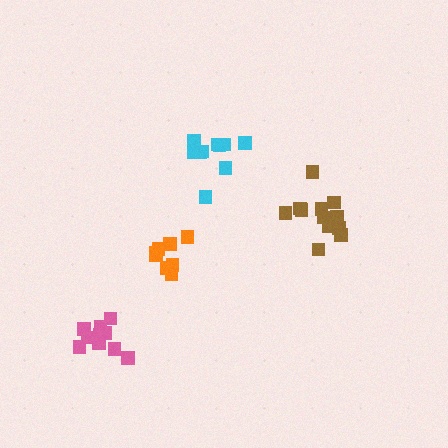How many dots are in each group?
Group 1: 10 dots, Group 2: 8 dots, Group 3: 10 dots, Group 4: 13 dots (41 total).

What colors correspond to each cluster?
The clusters are colored: pink, orange, cyan, brown.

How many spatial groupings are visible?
There are 4 spatial groupings.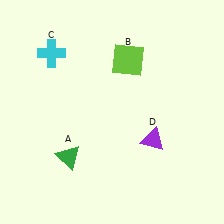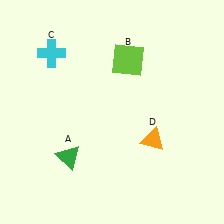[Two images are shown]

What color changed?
The triangle (D) changed from purple in Image 1 to orange in Image 2.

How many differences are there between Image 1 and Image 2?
There is 1 difference between the two images.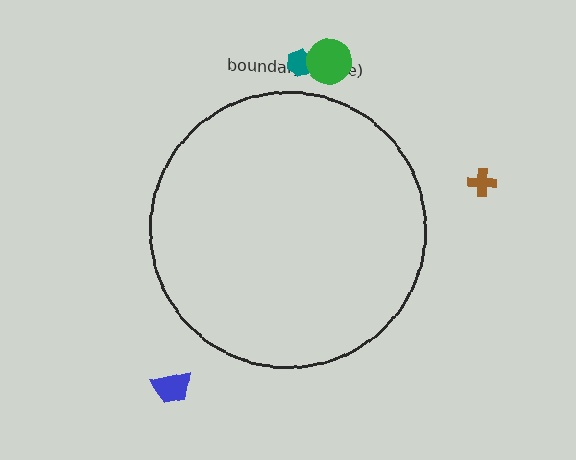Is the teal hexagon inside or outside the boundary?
Outside.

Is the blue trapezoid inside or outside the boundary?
Outside.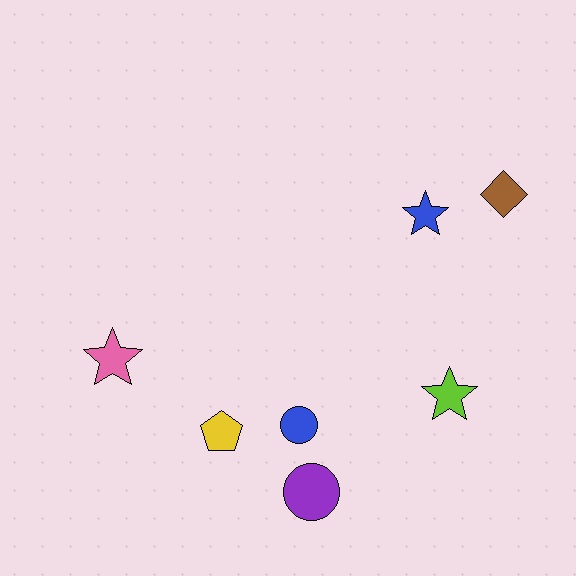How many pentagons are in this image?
There is 1 pentagon.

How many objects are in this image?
There are 7 objects.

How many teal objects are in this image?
There are no teal objects.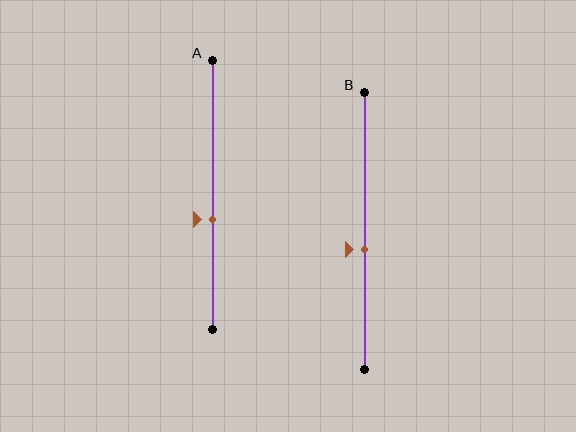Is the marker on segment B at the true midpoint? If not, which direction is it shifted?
No, the marker on segment B is shifted downward by about 7% of the segment length.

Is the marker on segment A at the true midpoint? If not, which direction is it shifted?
No, the marker on segment A is shifted downward by about 9% of the segment length.